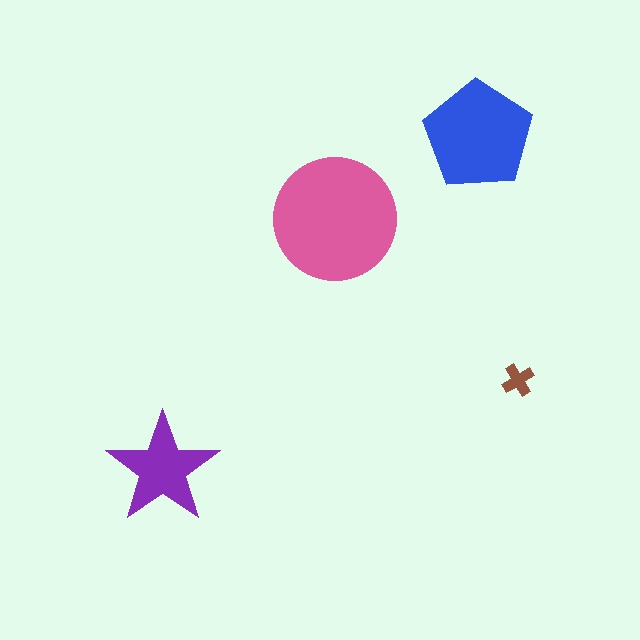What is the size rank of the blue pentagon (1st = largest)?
2nd.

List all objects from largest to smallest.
The pink circle, the blue pentagon, the purple star, the brown cross.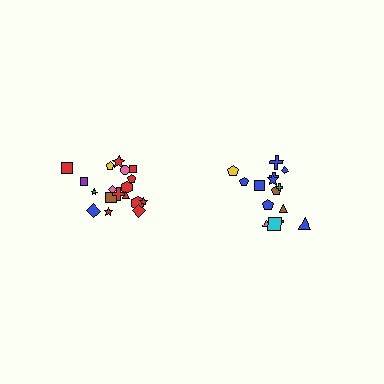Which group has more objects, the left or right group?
The left group.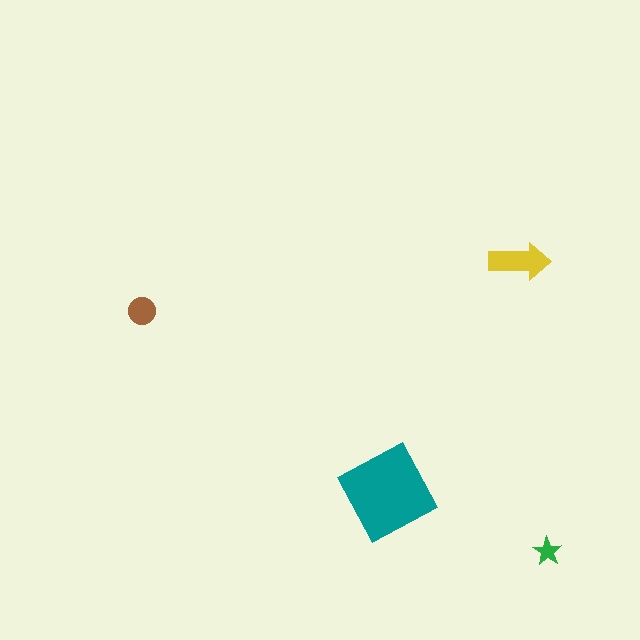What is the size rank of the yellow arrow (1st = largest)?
2nd.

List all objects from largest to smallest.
The teal diamond, the yellow arrow, the brown circle, the green star.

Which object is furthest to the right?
The green star is rightmost.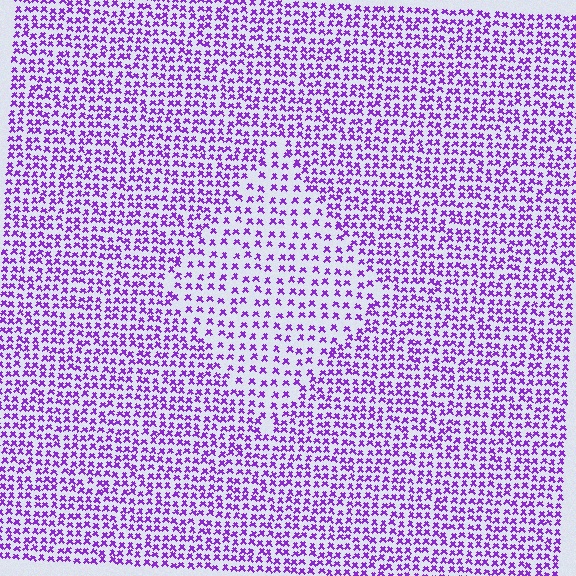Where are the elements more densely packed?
The elements are more densely packed outside the diamond boundary.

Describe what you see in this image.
The image contains small purple elements arranged at two different densities. A diamond-shaped region is visible where the elements are less densely packed than the surrounding area.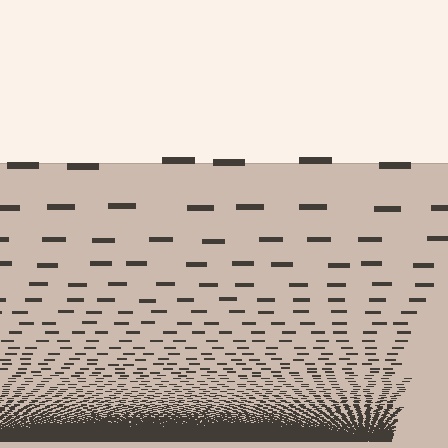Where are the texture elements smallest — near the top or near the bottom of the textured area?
Near the bottom.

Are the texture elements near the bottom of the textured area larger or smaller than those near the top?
Smaller. The gradient is inverted — elements near the bottom are smaller and denser.